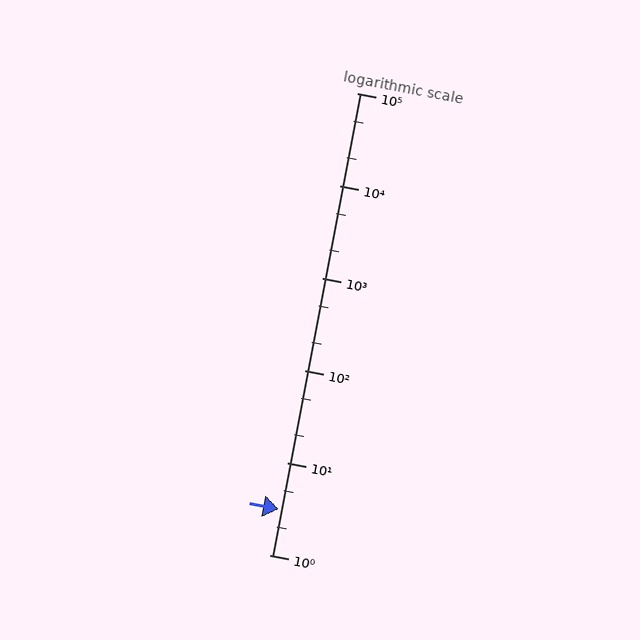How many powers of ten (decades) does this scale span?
The scale spans 5 decades, from 1 to 100000.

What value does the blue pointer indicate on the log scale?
The pointer indicates approximately 3.1.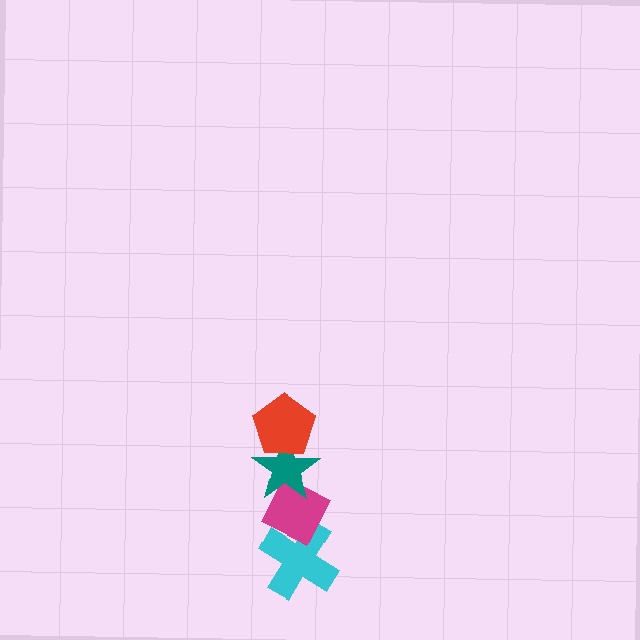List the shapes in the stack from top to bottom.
From top to bottom: the red pentagon, the teal star, the magenta diamond, the cyan cross.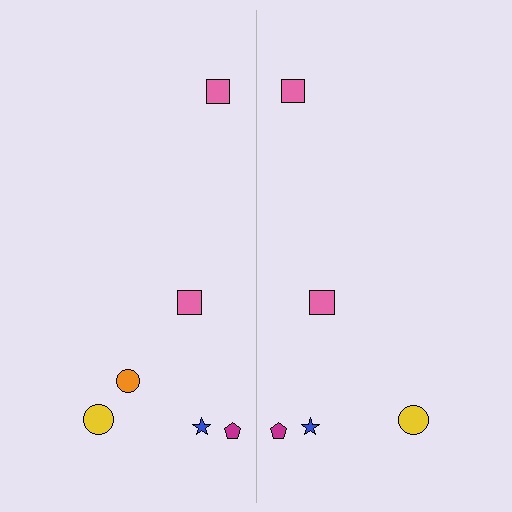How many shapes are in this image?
There are 11 shapes in this image.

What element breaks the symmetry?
A orange circle is missing from the right side.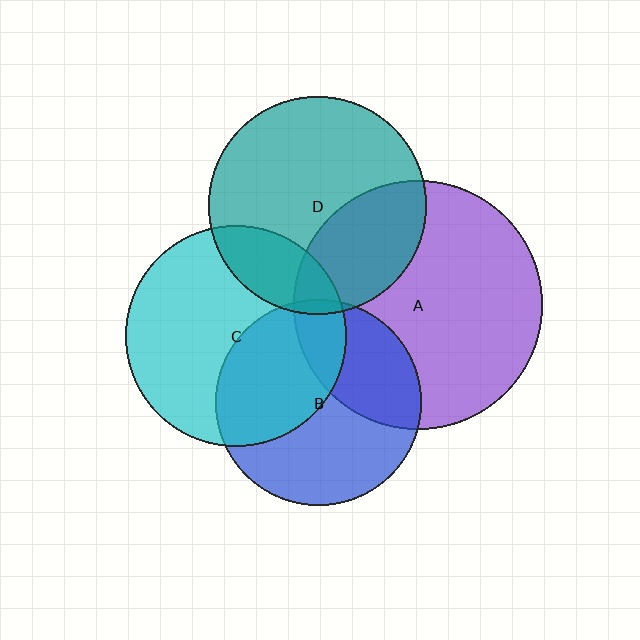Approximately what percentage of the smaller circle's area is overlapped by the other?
Approximately 15%.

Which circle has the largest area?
Circle A (purple).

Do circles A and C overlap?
Yes.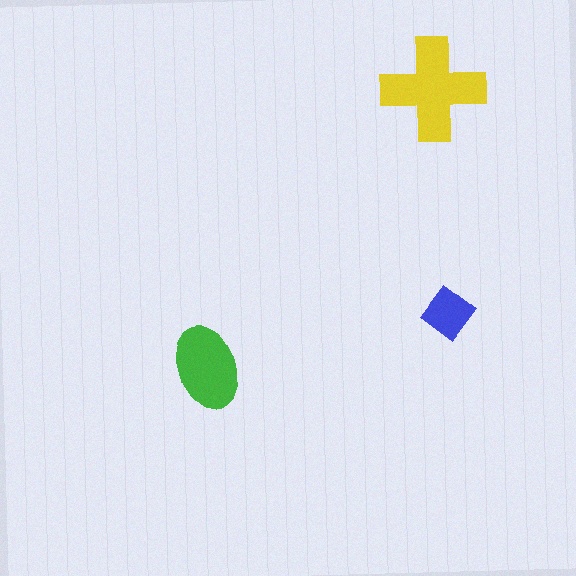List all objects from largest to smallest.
The yellow cross, the green ellipse, the blue diamond.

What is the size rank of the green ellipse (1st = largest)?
2nd.